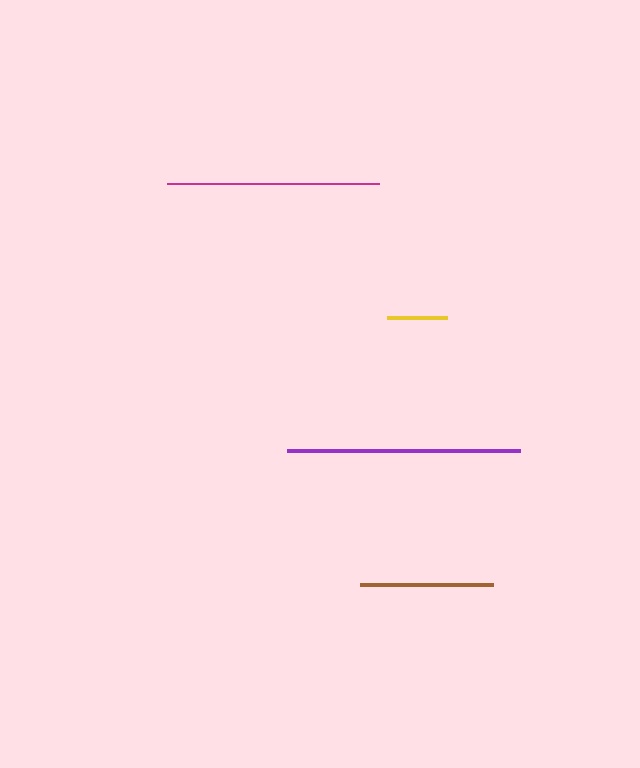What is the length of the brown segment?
The brown segment is approximately 132 pixels long.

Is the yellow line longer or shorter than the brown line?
The brown line is longer than the yellow line.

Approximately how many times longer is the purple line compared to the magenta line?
The purple line is approximately 1.1 times the length of the magenta line.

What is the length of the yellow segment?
The yellow segment is approximately 60 pixels long.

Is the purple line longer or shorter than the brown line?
The purple line is longer than the brown line.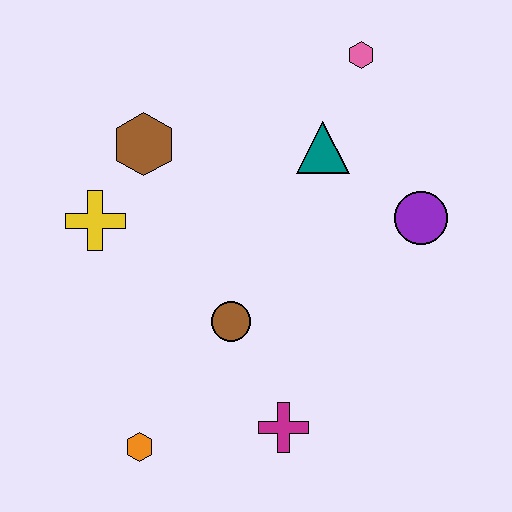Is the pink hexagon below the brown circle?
No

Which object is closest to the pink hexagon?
The teal triangle is closest to the pink hexagon.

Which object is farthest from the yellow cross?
The purple circle is farthest from the yellow cross.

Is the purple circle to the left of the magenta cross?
No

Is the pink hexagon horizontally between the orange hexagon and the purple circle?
Yes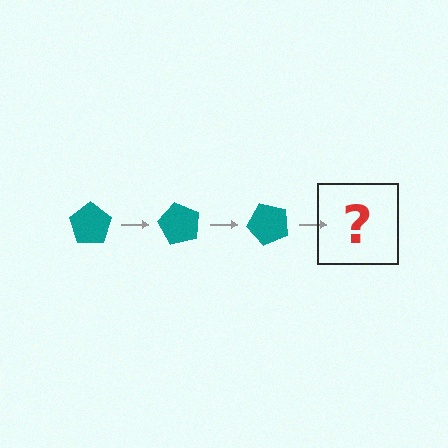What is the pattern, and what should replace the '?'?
The pattern is that the pentagon rotates 60 degrees each step. The '?' should be a teal pentagon rotated 180 degrees.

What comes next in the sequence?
The next element should be a teal pentagon rotated 180 degrees.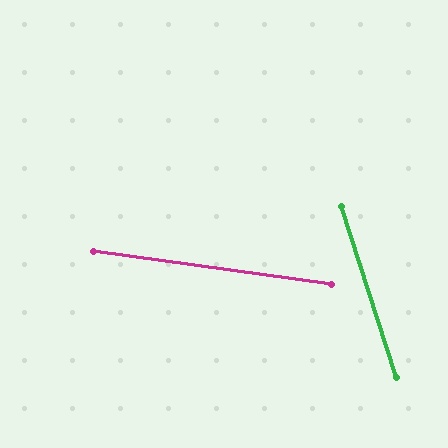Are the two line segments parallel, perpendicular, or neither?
Neither parallel nor perpendicular — they differ by about 64°.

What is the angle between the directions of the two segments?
Approximately 64 degrees.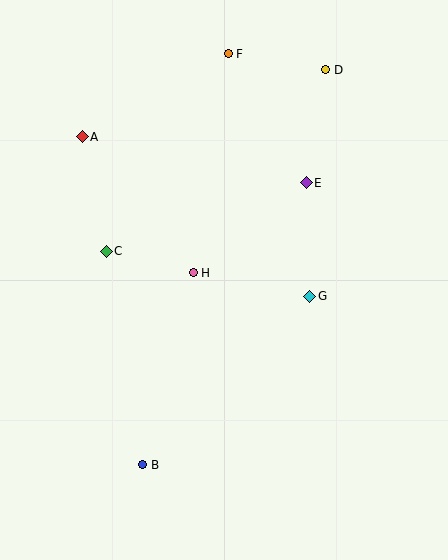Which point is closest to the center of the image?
Point H at (193, 273) is closest to the center.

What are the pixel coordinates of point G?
Point G is at (310, 296).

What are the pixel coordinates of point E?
Point E is at (306, 183).